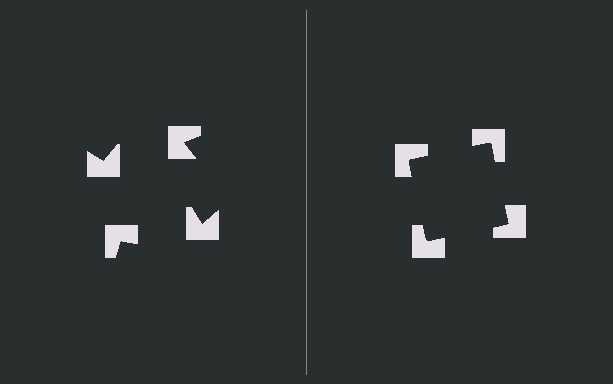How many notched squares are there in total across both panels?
8 — 4 on each side.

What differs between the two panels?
The notched squares are positioned identically on both sides; only the wedge orientations differ. On the right they align to a square; on the left they are misaligned.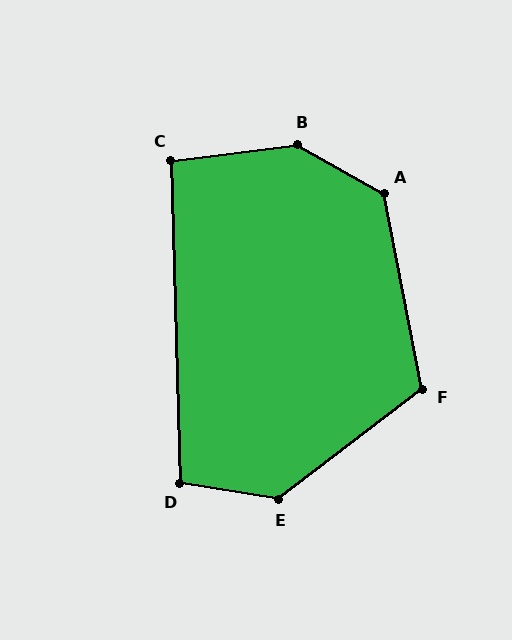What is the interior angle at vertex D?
Approximately 101 degrees (obtuse).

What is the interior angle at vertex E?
Approximately 134 degrees (obtuse).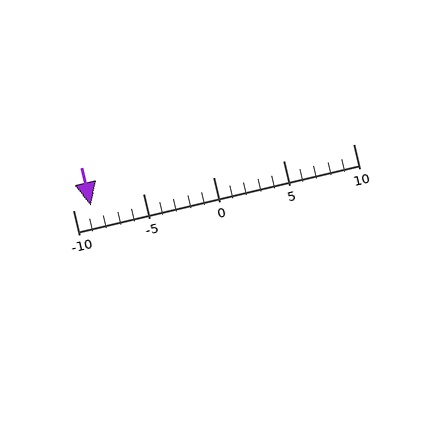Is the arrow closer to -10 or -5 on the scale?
The arrow is closer to -10.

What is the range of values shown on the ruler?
The ruler shows values from -10 to 10.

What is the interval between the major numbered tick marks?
The major tick marks are spaced 5 units apart.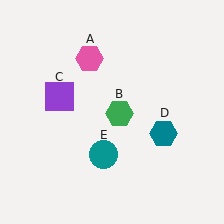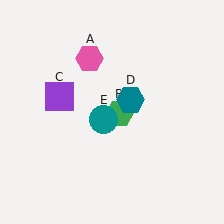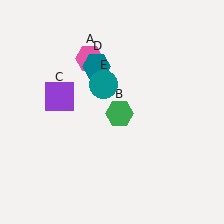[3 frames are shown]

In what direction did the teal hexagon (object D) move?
The teal hexagon (object D) moved up and to the left.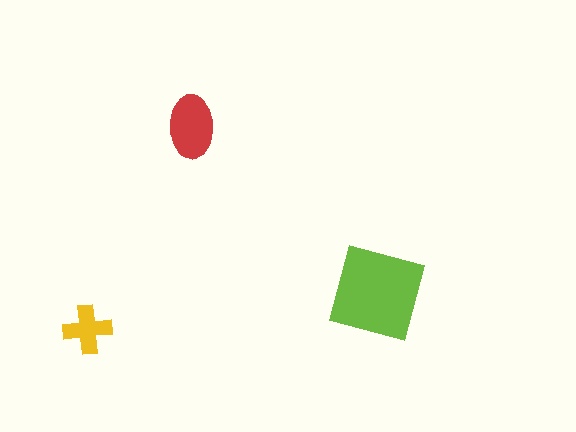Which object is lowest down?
The yellow cross is bottommost.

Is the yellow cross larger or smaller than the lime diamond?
Smaller.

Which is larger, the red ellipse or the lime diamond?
The lime diamond.